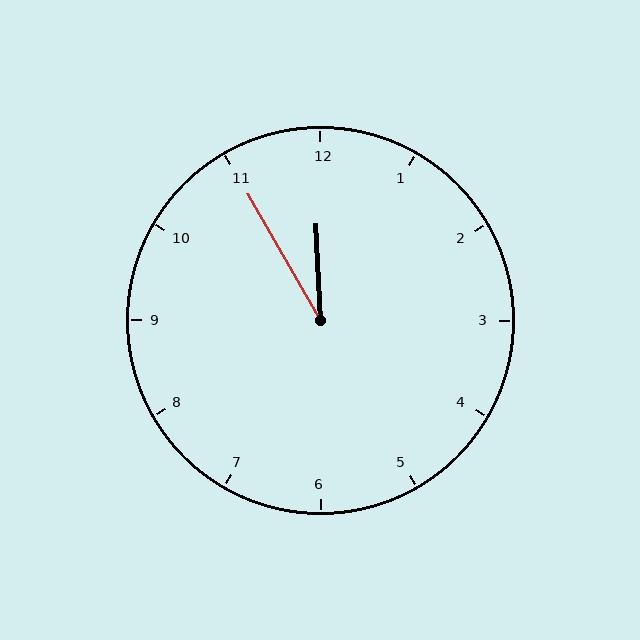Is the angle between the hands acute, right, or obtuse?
It is acute.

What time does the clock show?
11:55.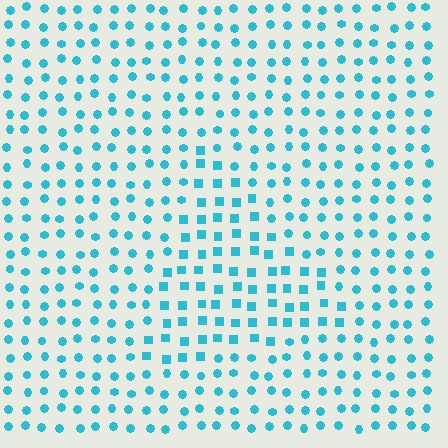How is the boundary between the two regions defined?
The boundary is defined by a change in element shape: squares inside vs. circles outside. All elements share the same color and spacing.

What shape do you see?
I see a triangle.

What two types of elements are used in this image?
The image uses squares inside the triangle region and circles outside it.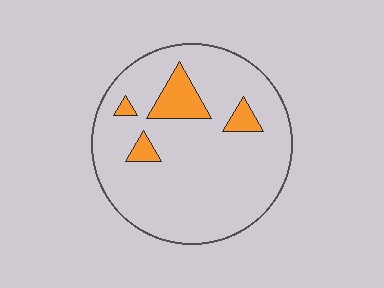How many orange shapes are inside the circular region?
4.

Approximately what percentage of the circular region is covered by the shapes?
Approximately 10%.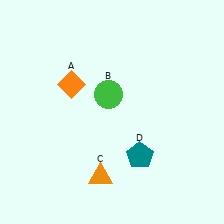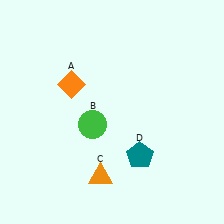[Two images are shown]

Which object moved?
The green circle (B) moved down.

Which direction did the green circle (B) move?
The green circle (B) moved down.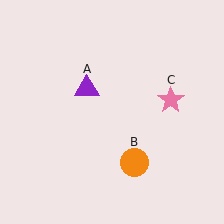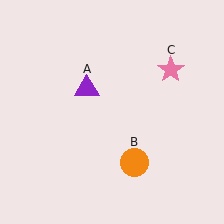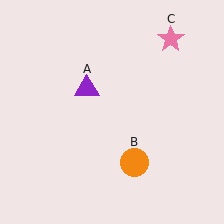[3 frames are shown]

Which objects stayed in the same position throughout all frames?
Purple triangle (object A) and orange circle (object B) remained stationary.